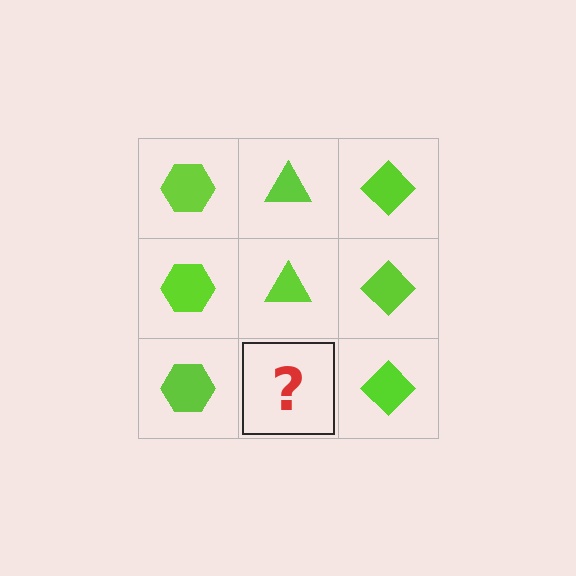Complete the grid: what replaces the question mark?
The question mark should be replaced with a lime triangle.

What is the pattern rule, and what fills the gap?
The rule is that each column has a consistent shape. The gap should be filled with a lime triangle.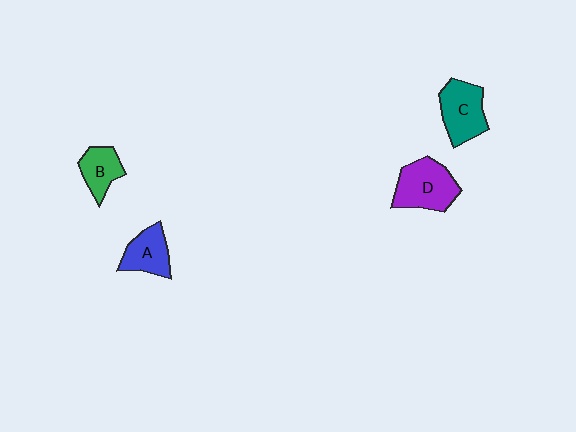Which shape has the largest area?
Shape D (purple).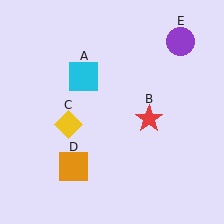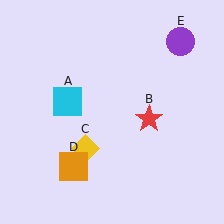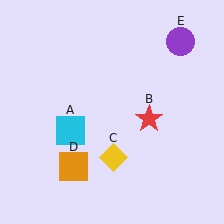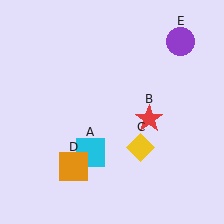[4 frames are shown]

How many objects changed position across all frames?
2 objects changed position: cyan square (object A), yellow diamond (object C).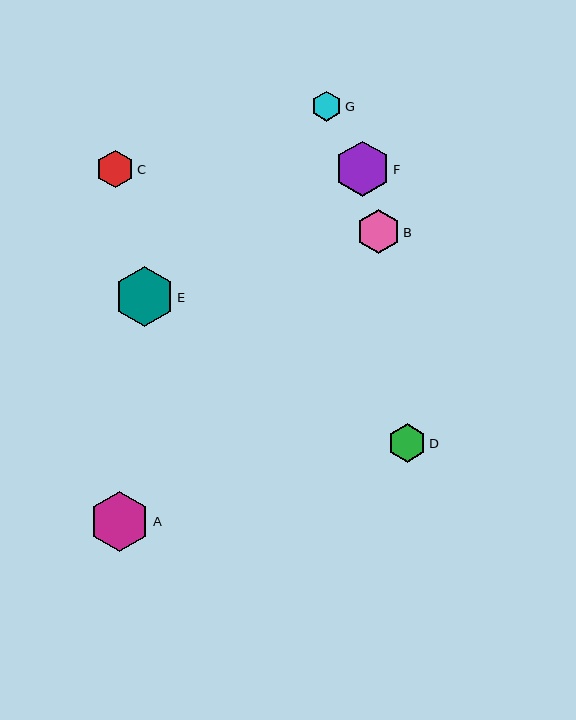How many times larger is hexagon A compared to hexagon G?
Hexagon A is approximately 2.0 times the size of hexagon G.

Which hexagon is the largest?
Hexagon A is the largest with a size of approximately 60 pixels.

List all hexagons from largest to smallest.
From largest to smallest: A, E, F, B, D, C, G.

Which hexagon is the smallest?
Hexagon G is the smallest with a size of approximately 30 pixels.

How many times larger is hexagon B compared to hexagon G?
Hexagon B is approximately 1.5 times the size of hexagon G.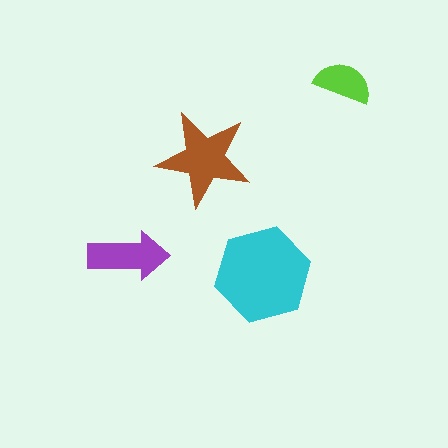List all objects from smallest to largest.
The lime semicircle, the purple arrow, the brown star, the cyan hexagon.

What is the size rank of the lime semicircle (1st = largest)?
4th.